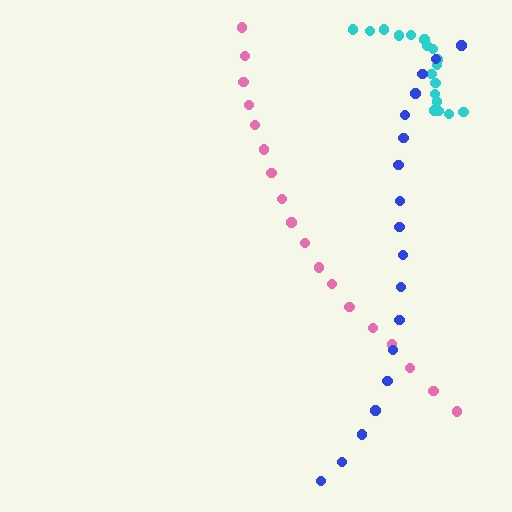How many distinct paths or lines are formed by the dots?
There are 3 distinct paths.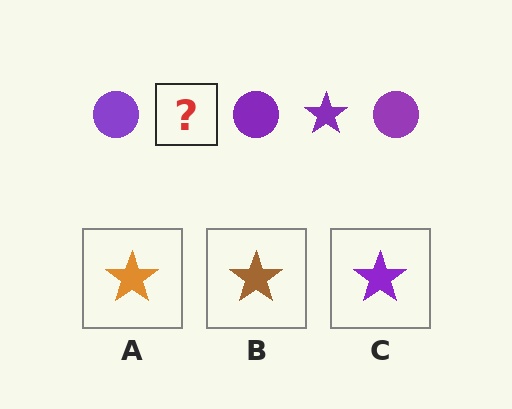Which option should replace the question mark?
Option C.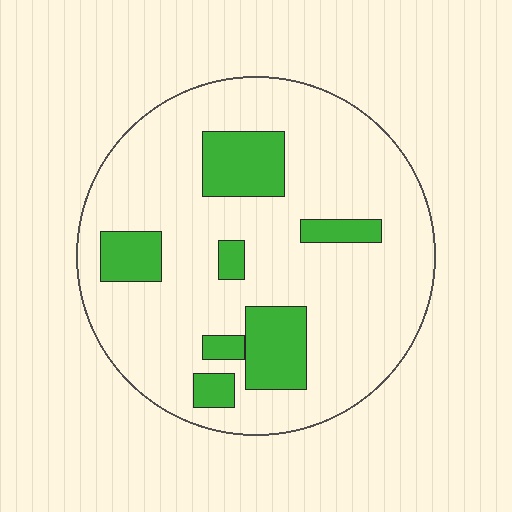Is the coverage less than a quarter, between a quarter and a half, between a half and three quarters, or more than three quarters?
Less than a quarter.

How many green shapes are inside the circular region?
7.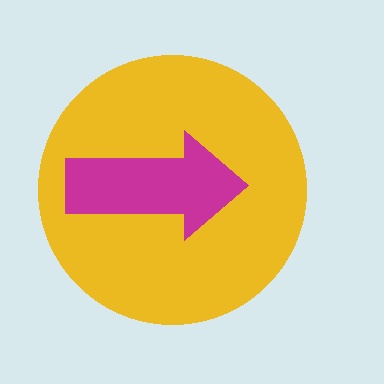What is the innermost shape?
The magenta arrow.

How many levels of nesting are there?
2.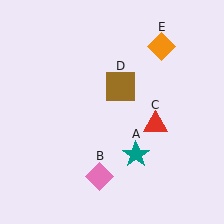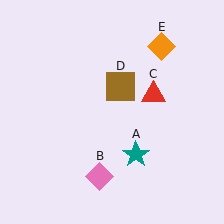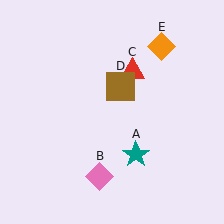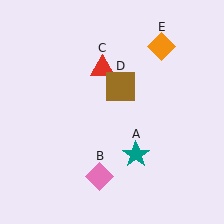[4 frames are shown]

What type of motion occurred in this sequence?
The red triangle (object C) rotated counterclockwise around the center of the scene.